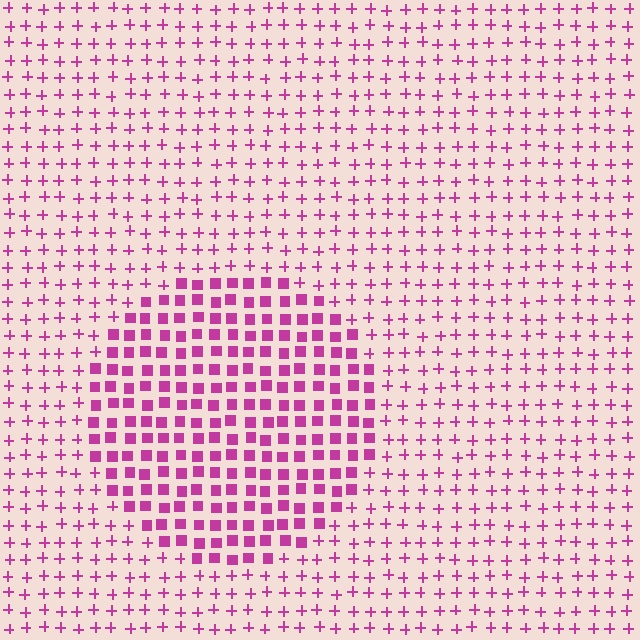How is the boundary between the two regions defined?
The boundary is defined by a change in element shape: squares inside vs. plus signs outside. All elements share the same color and spacing.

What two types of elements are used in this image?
The image uses squares inside the circle region and plus signs outside it.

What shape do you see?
I see a circle.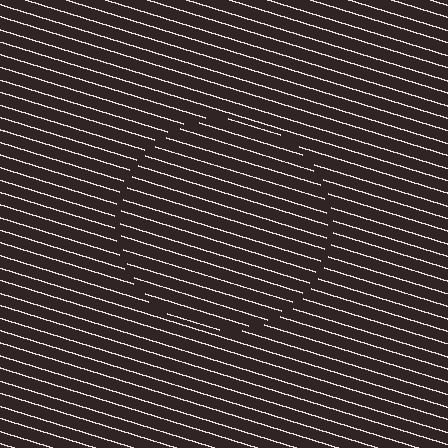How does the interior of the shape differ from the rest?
The interior of the shape contains the same grating, shifted by half a period — the contour is defined by the phase discontinuity where line-ends from the inner and outer gratings abut.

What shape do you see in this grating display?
An illusory circle. The interior of the shape contains the same grating, shifted by half a period — the contour is defined by the phase discontinuity where line-ends from the inner and outer gratings abut.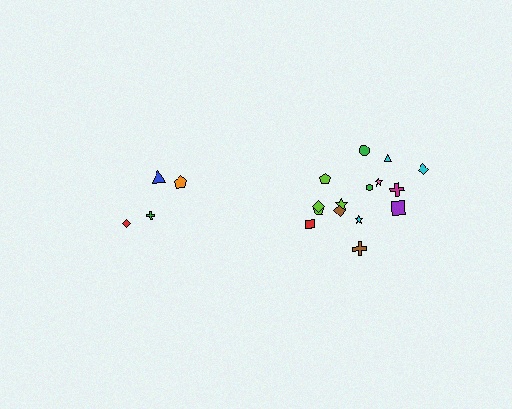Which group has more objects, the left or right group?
The right group.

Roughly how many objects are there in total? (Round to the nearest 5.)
Roughly 20 objects in total.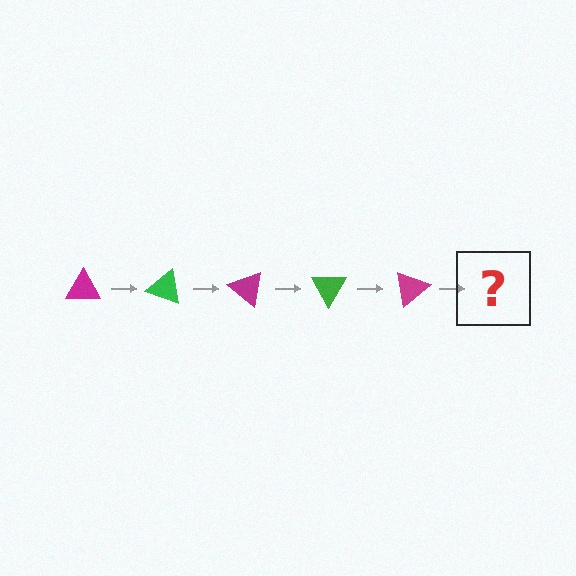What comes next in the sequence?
The next element should be a green triangle, rotated 100 degrees from the start.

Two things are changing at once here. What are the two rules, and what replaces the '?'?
The two rules are that it rotates 20 degrees each step and the color cycles through magenta and green. The '?' should be a green triangle, rotated 100 degrees from the start.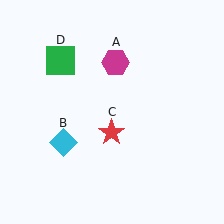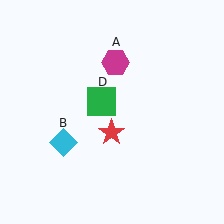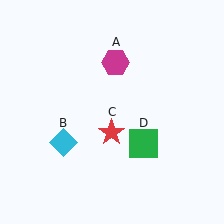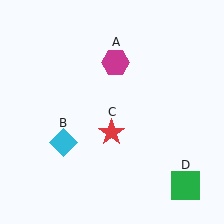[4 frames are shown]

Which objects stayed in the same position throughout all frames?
Magenta hexagon (object A) and cyan diamond (object B) and red star (object C) remained stationary.